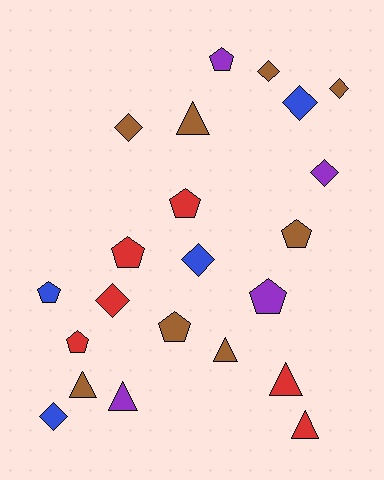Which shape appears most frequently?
Diamond, with 8 objects.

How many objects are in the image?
There are 22 objects.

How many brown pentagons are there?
There are 2 brown pentagons.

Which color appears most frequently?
Brown, with 8 objects.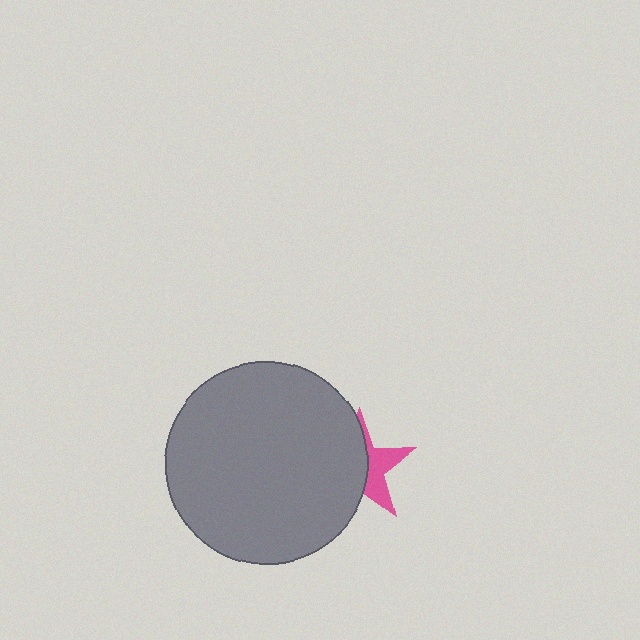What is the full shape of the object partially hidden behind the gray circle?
The partially hidden object is a pink star.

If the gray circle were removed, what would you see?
You would see the complete pink star.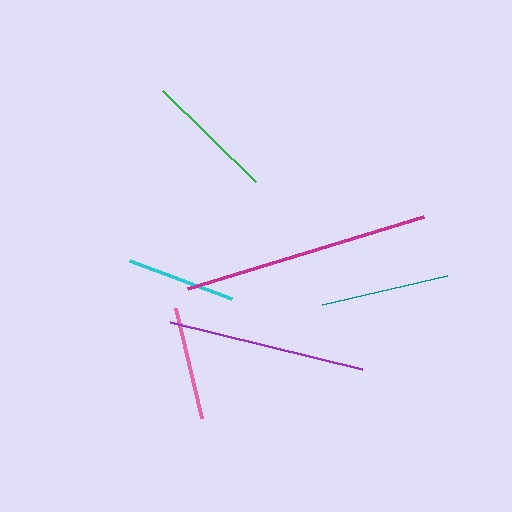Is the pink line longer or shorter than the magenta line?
The magenta line is longer than the pink line.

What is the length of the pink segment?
The pink segment is approximately 113 pixels long.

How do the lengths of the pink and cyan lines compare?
The pink and cyan lines are approximately the same length.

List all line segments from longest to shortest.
From longest to shortest: magenta, purple, green, teal, pink, cyan.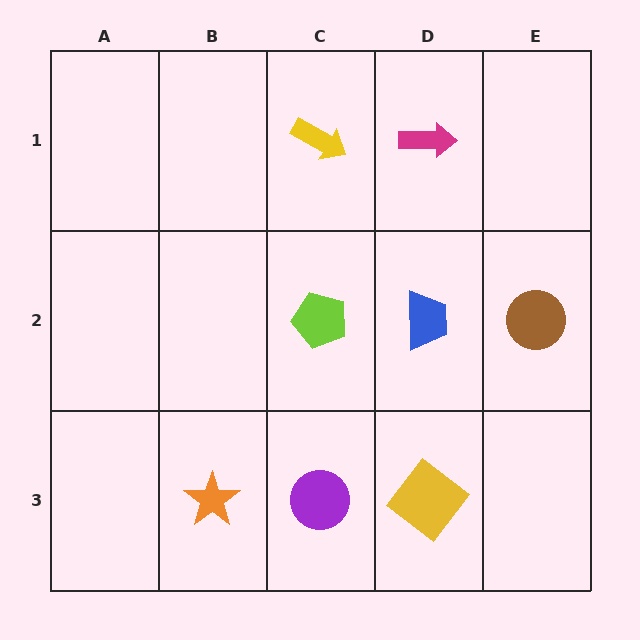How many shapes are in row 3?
3 shapes.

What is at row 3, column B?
An orange star.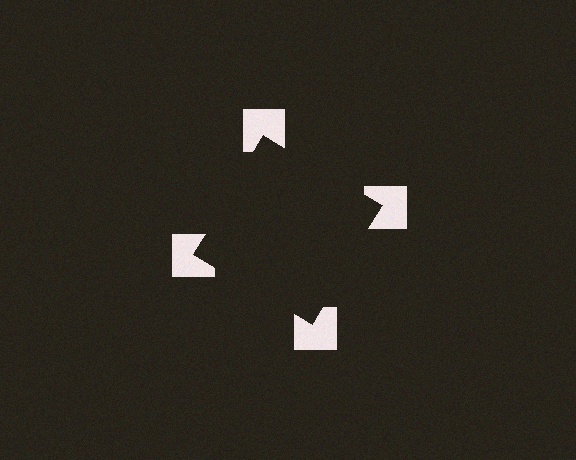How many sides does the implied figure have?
4 sides.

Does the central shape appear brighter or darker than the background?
It typically appears slightly darker than the background, even though no actual brightness change is drawn.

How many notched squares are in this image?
There are 4 — one at each vertex of the illusory square.